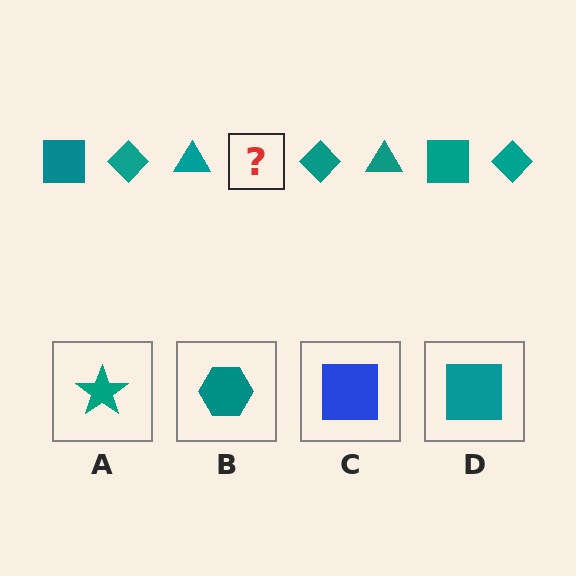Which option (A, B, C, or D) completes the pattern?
D.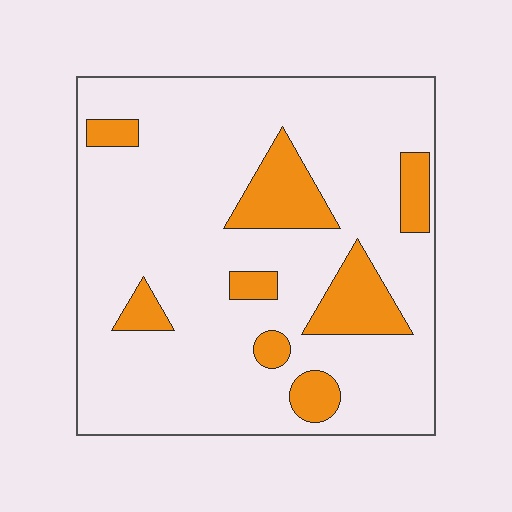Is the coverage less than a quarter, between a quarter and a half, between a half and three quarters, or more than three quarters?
Less than a quarter.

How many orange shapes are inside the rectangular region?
8.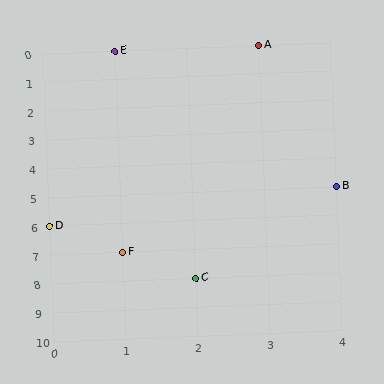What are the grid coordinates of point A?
Point A is at grid coordinates (3, 0).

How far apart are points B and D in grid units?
Points B and D are 4 columns and 1 row apart (about 4.1 grid units diagonally).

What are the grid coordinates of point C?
Point C is at grid coordinates (2, 8).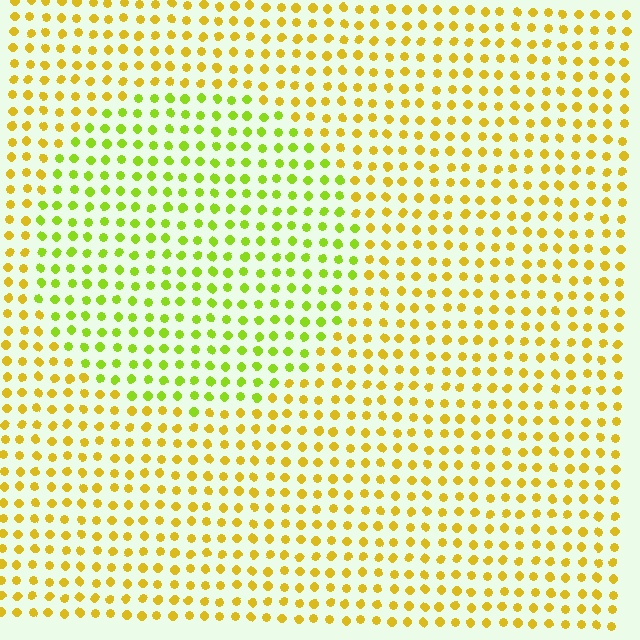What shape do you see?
I see a circle.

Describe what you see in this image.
The image is filled with small yellow elements in a uniform arrangement. A circle-shaped region is visible where the elements are tinted to a slightly different hue, forming a subtle color boundary.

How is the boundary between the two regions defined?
The boundary is defined purely by a slight shift in hue (about 36 degrees). Spacing, size, and orientation are identical on both sides.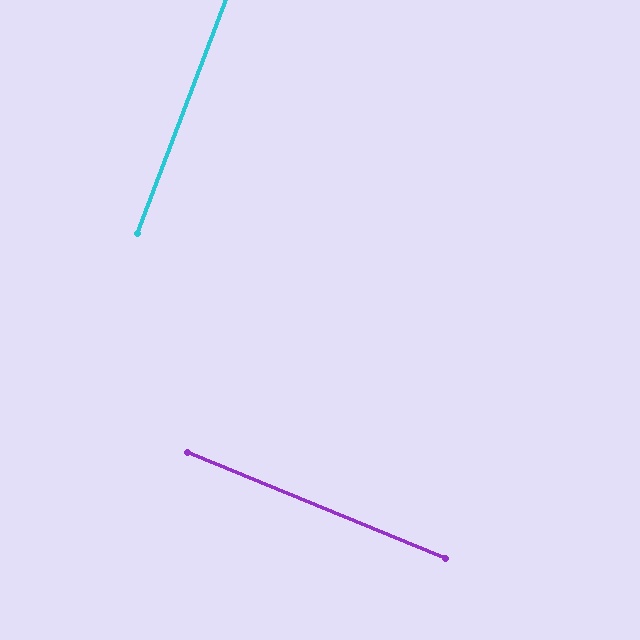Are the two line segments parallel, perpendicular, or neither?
Perpendicular — they meet at approximately 88°.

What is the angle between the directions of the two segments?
Approximately 88 degrees.